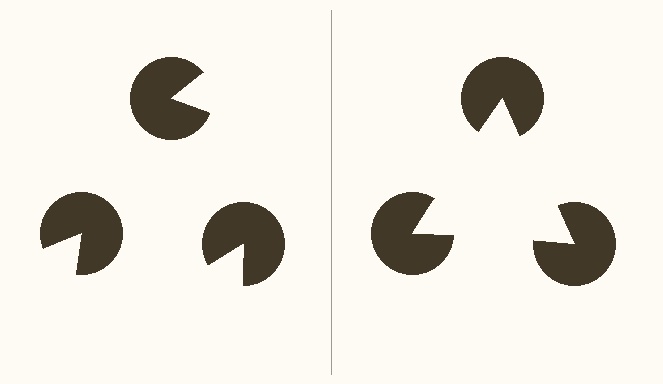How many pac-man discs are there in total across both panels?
6 — 3 on each side.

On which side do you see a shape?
An illusory triangle appears on the right side. On the left side the wedge cuts are rotated, so no coherent shape forms.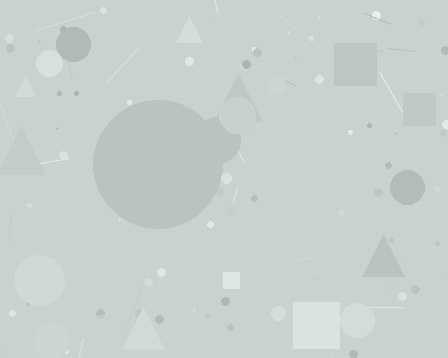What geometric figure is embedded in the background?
A circle is embedded in the background.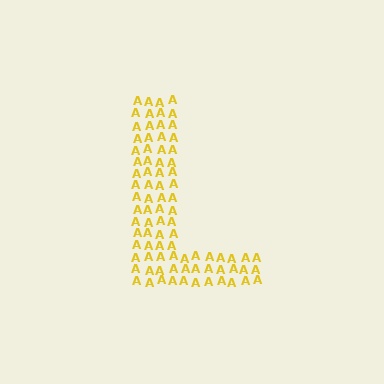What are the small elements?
The small elements are letter A's.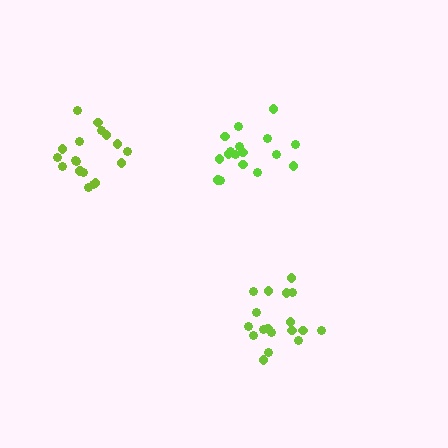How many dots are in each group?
Group 1: 17 dots, Group 2: 18 dots, Group 3: 18 dots (53 total).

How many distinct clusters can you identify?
There are 3 distinct clusters.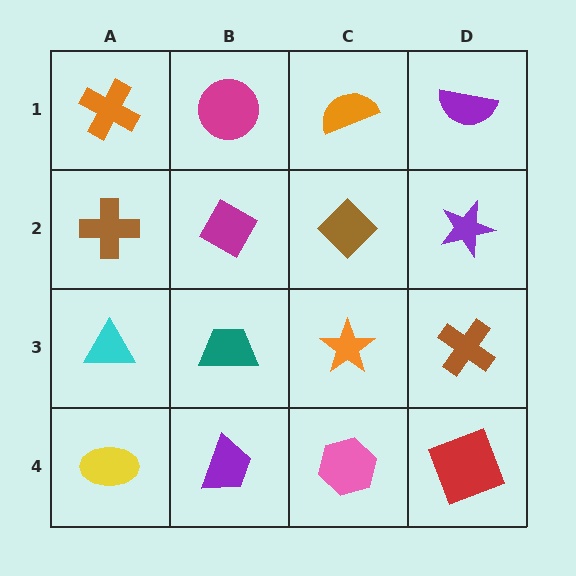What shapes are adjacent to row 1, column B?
A magenta diamond (row 2, column B), an orange cross (row 1, column A), an orange semicircle (row 1, column C).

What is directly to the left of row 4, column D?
A pink hexagon.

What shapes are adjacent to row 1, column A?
A brown cross (row 2, column A), a magenta circle (row 1, column B).